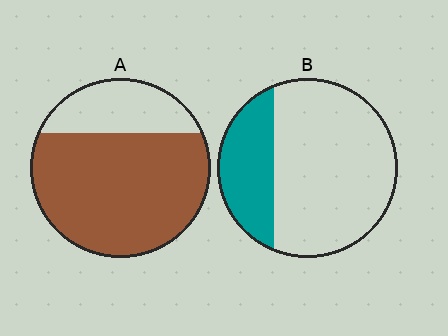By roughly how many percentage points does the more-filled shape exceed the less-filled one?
By roughly 45 percentage points (A over B).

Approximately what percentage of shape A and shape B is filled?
A is approximately 75% and B is approximately 25%.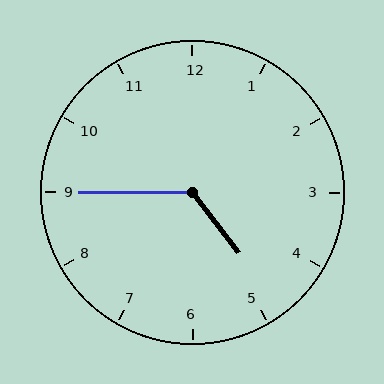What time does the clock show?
4:45.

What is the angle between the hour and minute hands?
Approximately 128 degrees.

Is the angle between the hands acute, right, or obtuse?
It is obtuse.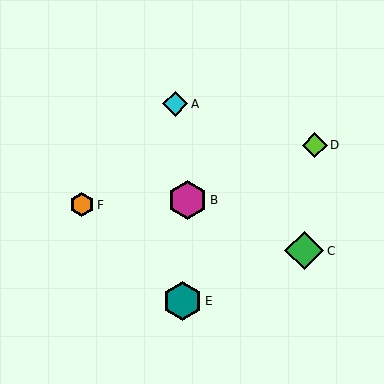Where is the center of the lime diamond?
The center of the lime diamond is at (315, 145).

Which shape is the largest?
The magenta hexagon (labeled B) is the largest.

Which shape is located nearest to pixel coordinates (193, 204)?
The magenta hexagon (labeled B) at (188, 200) is nearest to that location.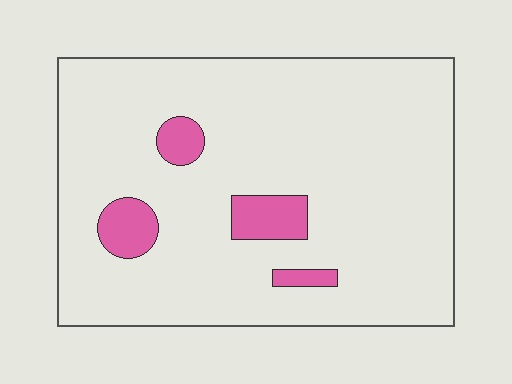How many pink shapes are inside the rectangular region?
4.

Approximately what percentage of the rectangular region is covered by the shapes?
Approximately 10%.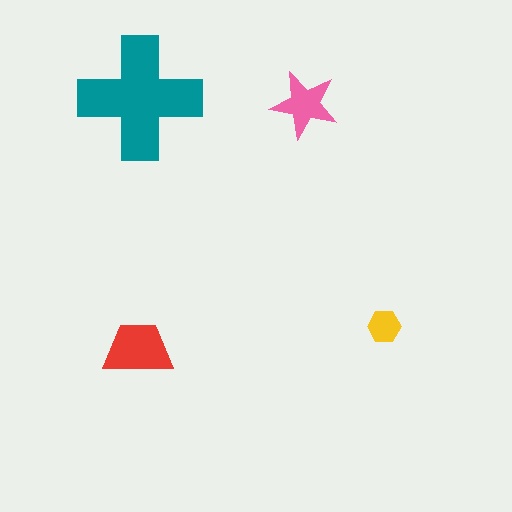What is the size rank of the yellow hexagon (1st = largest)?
4th.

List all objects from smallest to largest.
The yellow hexagon, the pink star, the red trapezoid, the teal cross.